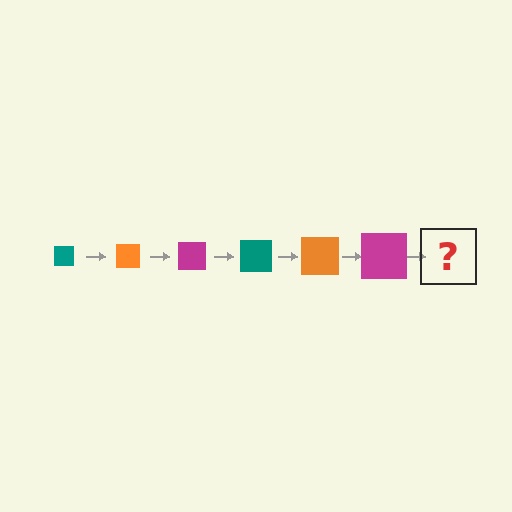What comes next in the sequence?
The next element should be a teal square, larger than the previous one.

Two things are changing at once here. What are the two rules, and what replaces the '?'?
The two rules are that the square grows larger each step and the color cycles through teal, orange, and magenta. The '?' should be a teal square, larger than the previous one.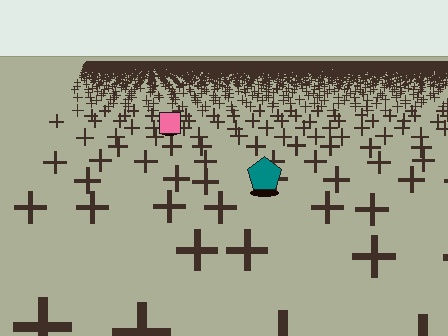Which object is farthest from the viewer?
The pink square is farthest from the viewer. It appears smaller and the ground texture around it is denser.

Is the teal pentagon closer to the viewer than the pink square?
Yes. The teal pentagon is closer — you can tell from the texture gradient: the ground texture is coarser near it.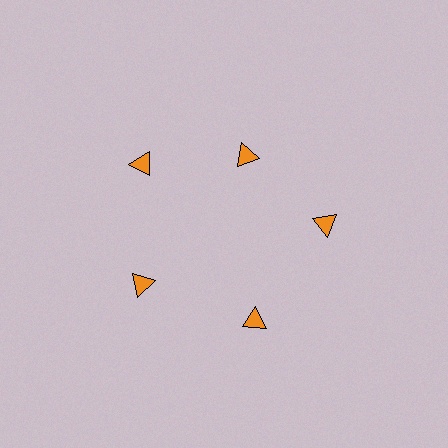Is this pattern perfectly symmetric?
No. The 5 orange triangles are arranged in a ring, but one element near the 1 o'clock position is pulled inward toward the center, breaking the 5-fold rotational symmetry.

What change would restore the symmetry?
The symmetry would be restored by moving it outward, back onto the ring so that all 5 triangles sit at equal angles and equal distance from the center.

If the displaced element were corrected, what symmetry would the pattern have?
It would have 5-fold rotational symmetry — the pattern would map onto itself every 72 degrees.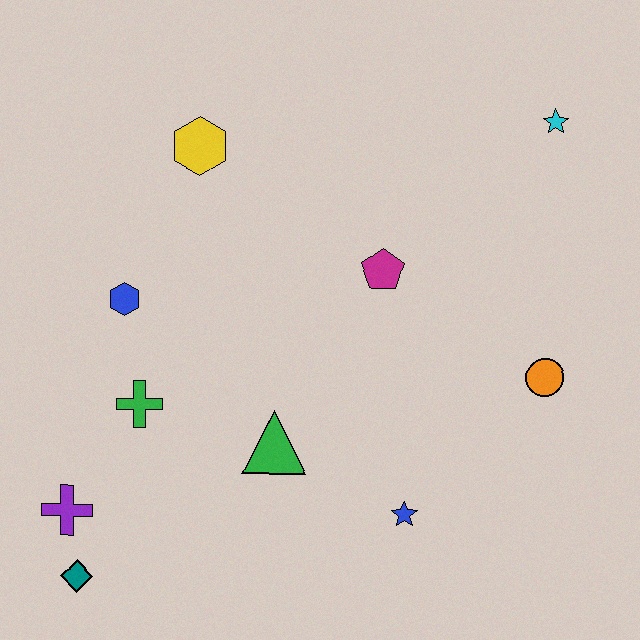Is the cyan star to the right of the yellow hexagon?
Yes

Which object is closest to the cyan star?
The magenta pentagon is closest to the cyan star.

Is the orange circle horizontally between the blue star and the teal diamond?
No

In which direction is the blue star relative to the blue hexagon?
The blue star is to the right of the blue hexagon.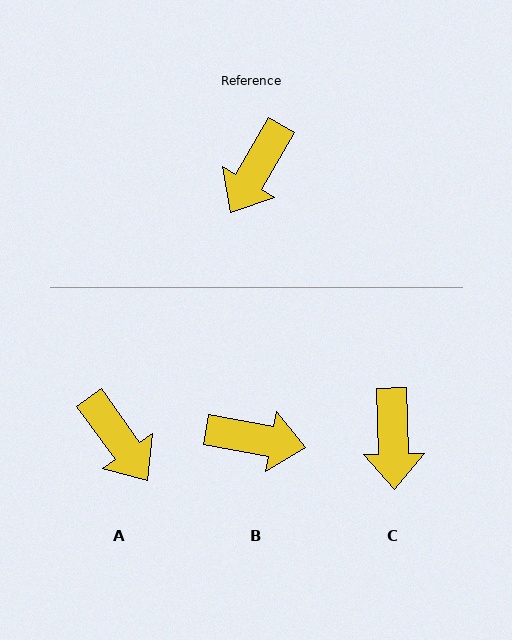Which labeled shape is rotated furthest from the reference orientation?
B, about 110 degrees away.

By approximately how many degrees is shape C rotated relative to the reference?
Approximately 32 degrees counter-clockwise.